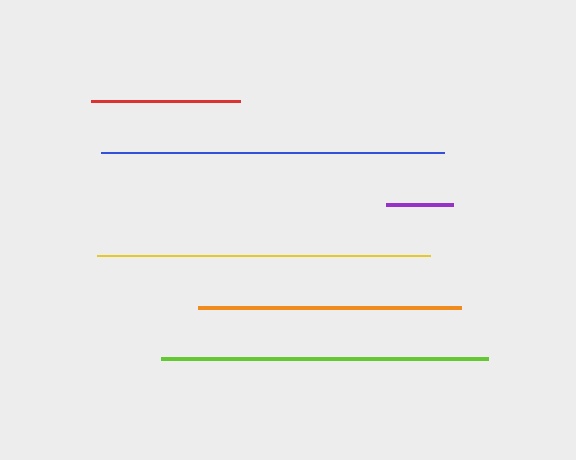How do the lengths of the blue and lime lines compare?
The blue and lime lines are approximately the same length.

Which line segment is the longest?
The blue line is the longest at approximately 343 pixels.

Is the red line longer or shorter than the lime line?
The lime line is longer than the red line.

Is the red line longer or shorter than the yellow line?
The yellow line is longer than the red line.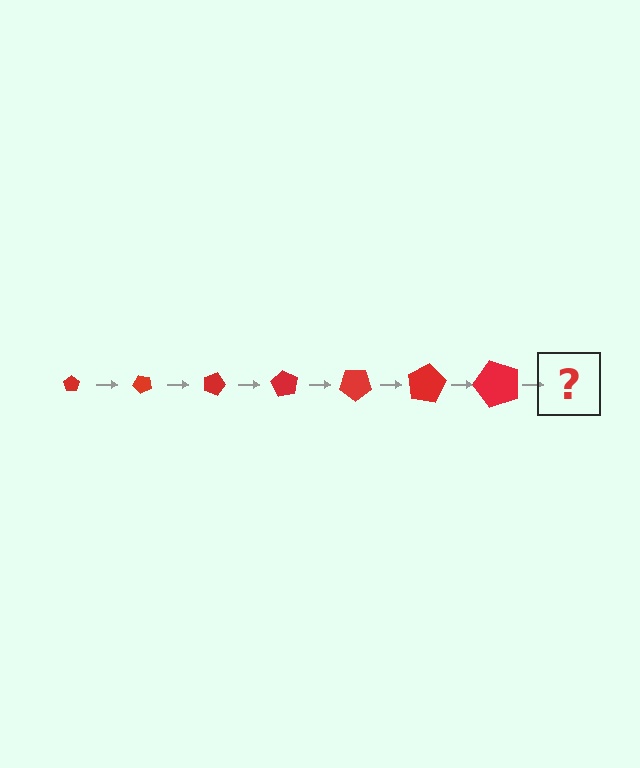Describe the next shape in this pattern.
It should be a pentagon, larger than the previous one and rotated 315 degrees from the start.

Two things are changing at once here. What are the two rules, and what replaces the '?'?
The two rules are that the pentagon grows larger each step and it rotates 45 degrees each step. The '?' should be a pentagon, larger than the previous one and rotated 315 degrees from the start.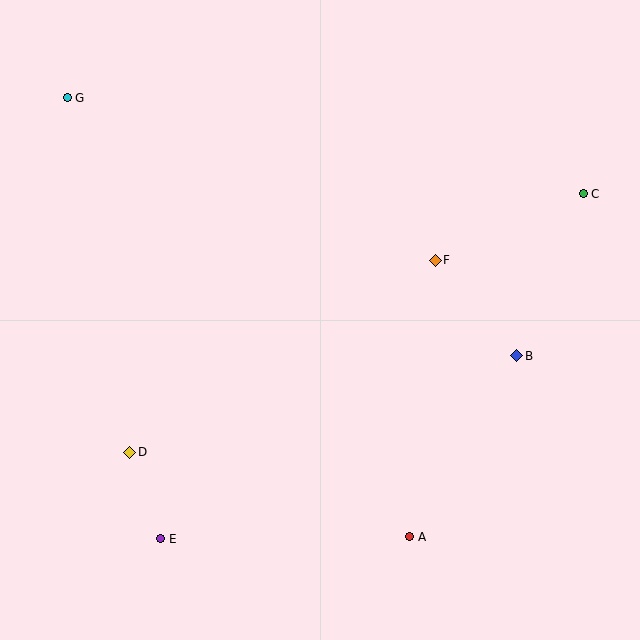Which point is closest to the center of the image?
Point F at (435, 260) is closest to the center.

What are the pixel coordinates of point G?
Point G is at (67, 98).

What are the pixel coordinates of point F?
Point F is at (435, 260).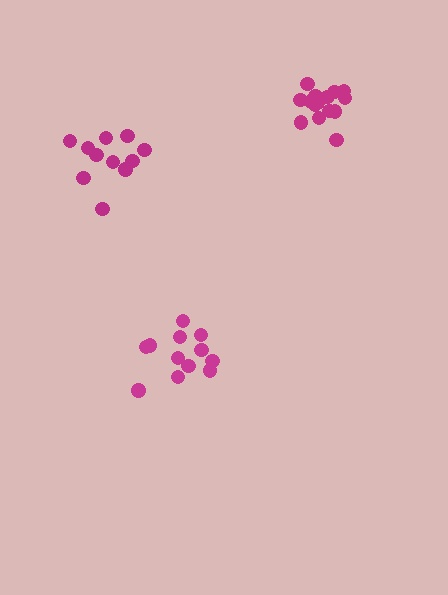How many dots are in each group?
Group 1: 12 dots, Group 2: 15 dots, Group 3: 11 dots (38 total).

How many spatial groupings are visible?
There are 3 spatial groupings.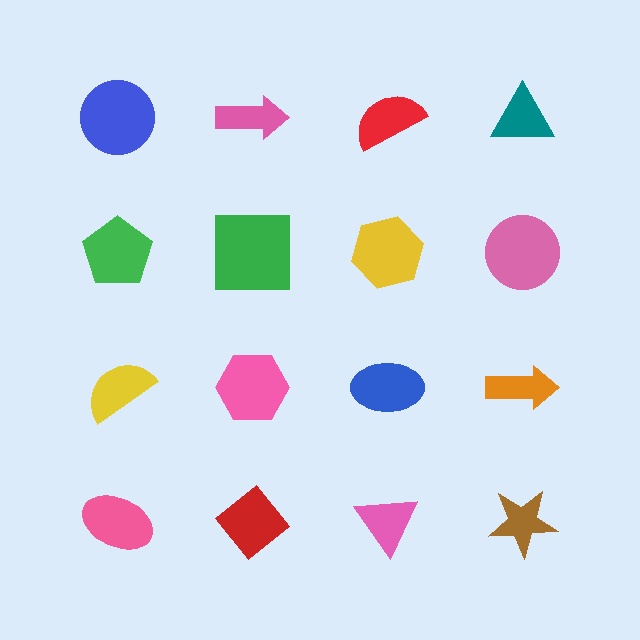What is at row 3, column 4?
An orange arrow.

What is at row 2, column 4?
A pink circle.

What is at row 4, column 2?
A red diamond.